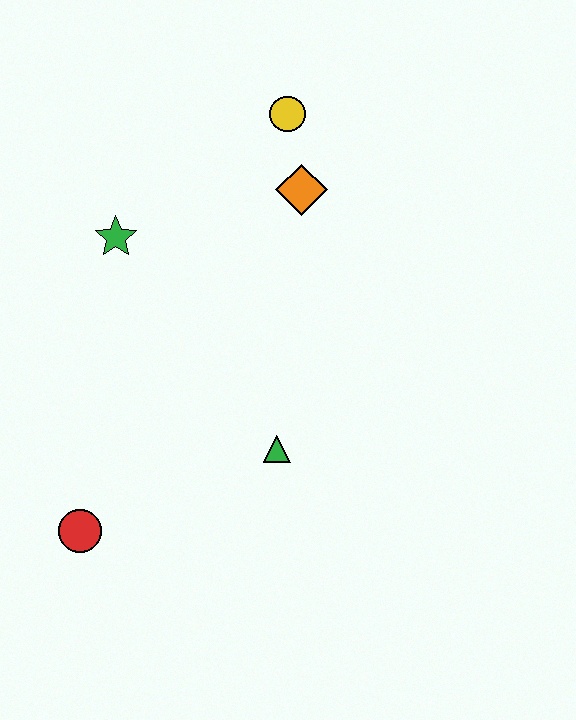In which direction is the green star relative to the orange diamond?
The green star is to the left of the orange diamond.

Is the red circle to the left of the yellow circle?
Yes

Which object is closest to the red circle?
The green triangle is closest to the red circle.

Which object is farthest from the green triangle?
The yellow circle is farthest from the green triangle.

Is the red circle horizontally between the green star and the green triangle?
No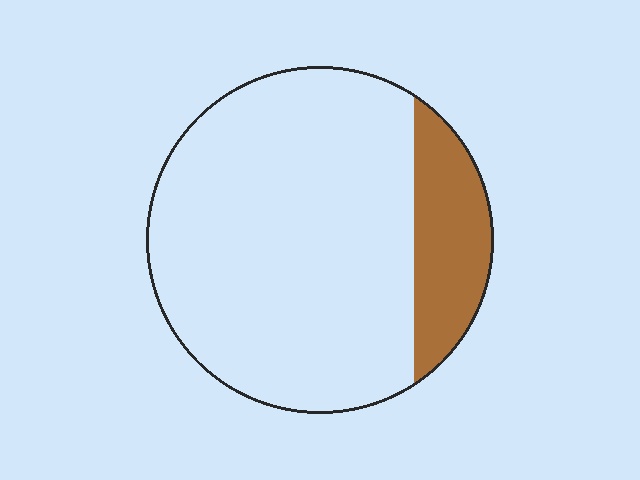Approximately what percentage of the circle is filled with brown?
Approximately 15%.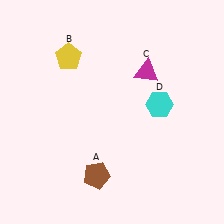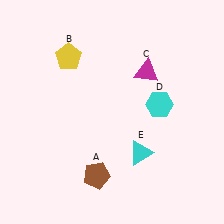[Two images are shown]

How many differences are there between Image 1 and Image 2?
There is 1 difference between the two images.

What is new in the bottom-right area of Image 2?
A cyan triangle (E) was added in the bottom-right area of Image 2.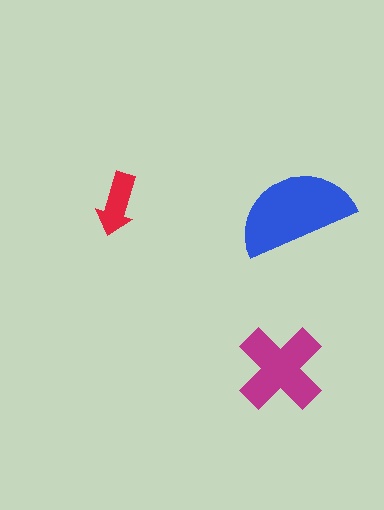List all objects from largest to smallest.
The blue semicircle, the magenta cross, the red arrow.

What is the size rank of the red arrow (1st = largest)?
3rd.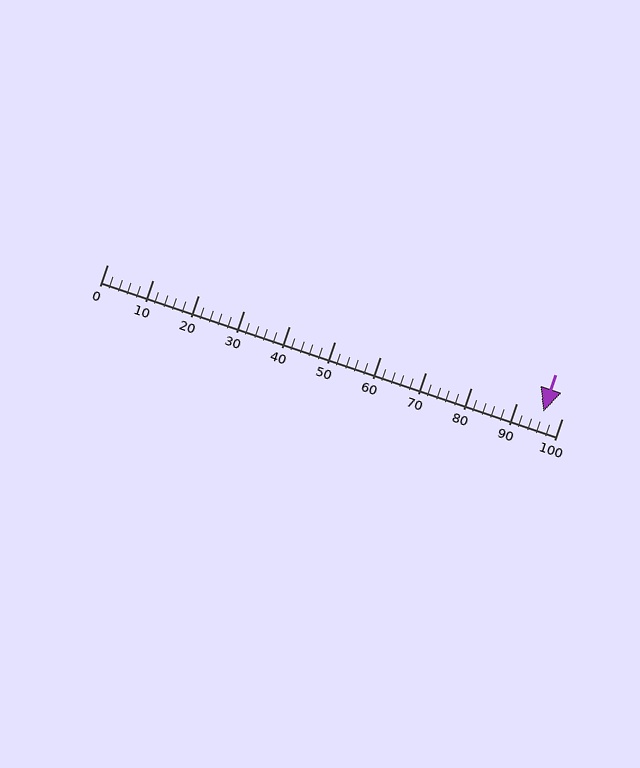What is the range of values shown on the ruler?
The ruler shows values from 0 to 100.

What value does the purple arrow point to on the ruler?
The purple arrow points to approximately 96.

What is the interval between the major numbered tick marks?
The major tick marks are spaced 10 units apart.